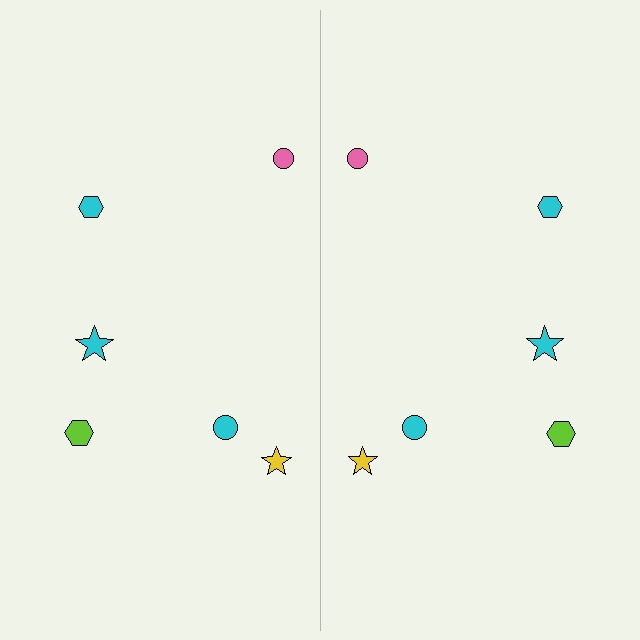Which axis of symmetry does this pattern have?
The pattern has a vertical axis of symmetry running through the center of the image.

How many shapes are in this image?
There are 12 shapes in this image.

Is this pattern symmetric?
Yes, this pattern has bilateral (reflection) symmetry.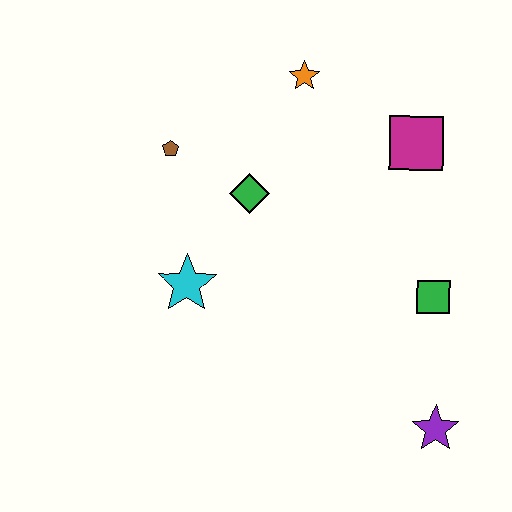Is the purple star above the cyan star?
No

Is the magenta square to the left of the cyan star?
No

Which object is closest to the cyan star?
The green diamond is closest to the cyan star.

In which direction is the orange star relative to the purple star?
The orange star is above the purple star.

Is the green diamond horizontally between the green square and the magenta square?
No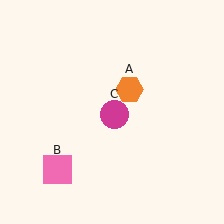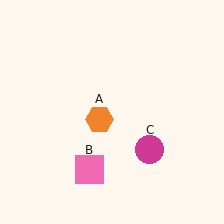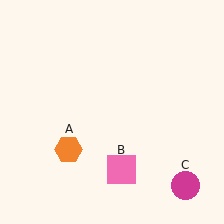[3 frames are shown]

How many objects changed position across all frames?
3 objects changed position: orange hexagon (object A), pink square (object B), magenta circle (object C).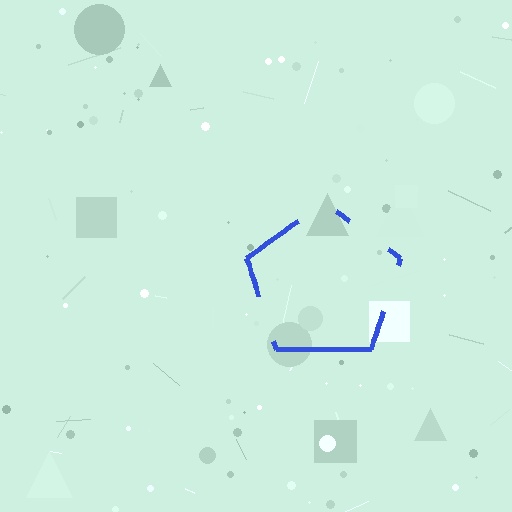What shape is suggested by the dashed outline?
The dashed outline suggests a pentagon.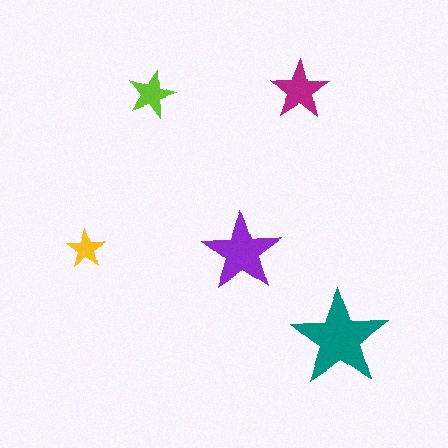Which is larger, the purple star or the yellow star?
The purple one.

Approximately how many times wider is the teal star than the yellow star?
About 2.5 times wider.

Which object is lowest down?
The teal star is bottommost.